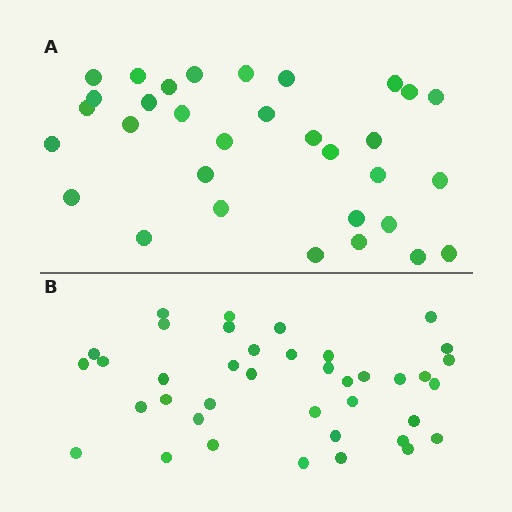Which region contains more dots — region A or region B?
Region B (the bottom region) has more dots.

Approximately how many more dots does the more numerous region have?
Region B has roughly 8 or so more dots than region A.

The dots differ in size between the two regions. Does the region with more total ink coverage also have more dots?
No. Region A has more total ink coverage because its dots are larger, but region B actually contains more individual dots. Total area can be misleading — the number of items is what matters here.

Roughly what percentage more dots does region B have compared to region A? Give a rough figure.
About 20% more.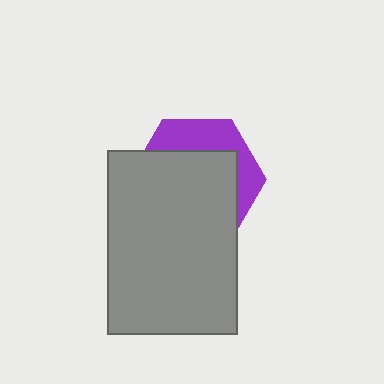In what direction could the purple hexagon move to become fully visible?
The purple hexagon could move up. That would shift it out from behind the gray rectangle entirely.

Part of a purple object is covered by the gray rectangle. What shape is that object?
It is a hexagon.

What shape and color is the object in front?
The object in front is a gray rectangle.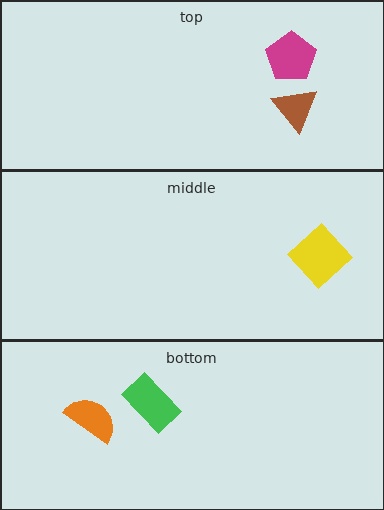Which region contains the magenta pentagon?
The top region.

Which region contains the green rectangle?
The bottom region.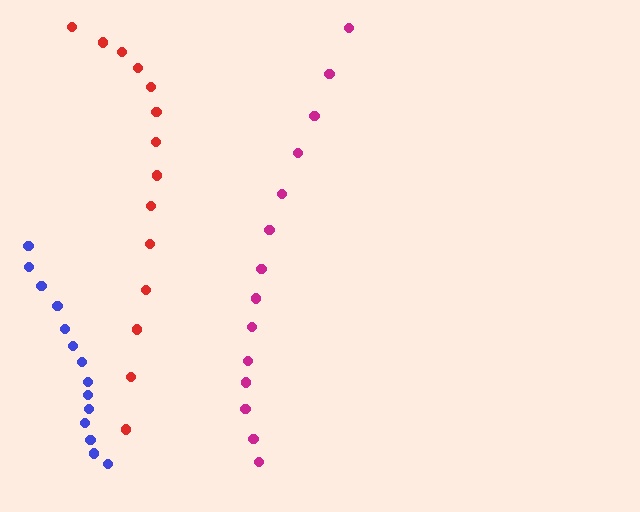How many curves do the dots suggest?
There are 3 distinct paths.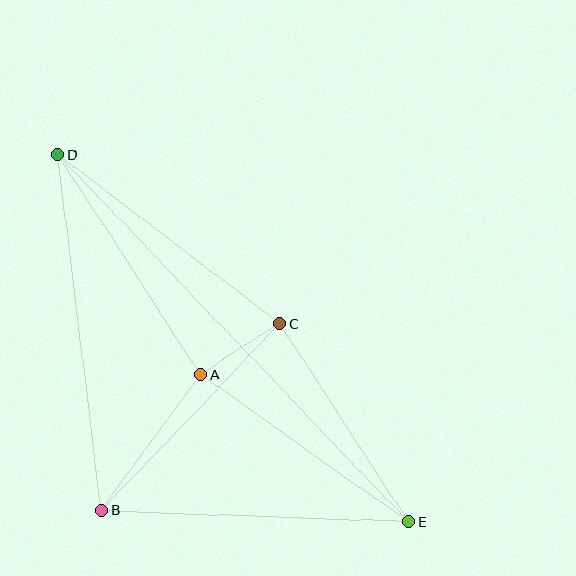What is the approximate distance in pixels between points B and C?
The distance between B and C is approximately 259 pixels.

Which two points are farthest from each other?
Points D and E are farthest from each other.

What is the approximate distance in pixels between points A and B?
The distance between A and B is approximately 169 pixels.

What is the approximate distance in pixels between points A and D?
The distance between A and D is approximately 262 pixels.